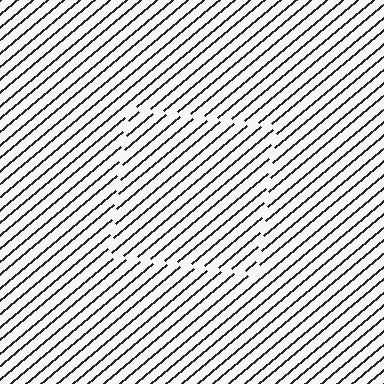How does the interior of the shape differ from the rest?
The interior of the shape contains the same grating, shifted by half a period — the contour is defined by the phase discontinuity where line-ends from the inner and outer gratings abut.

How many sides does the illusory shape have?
4 sides — the line-ends trace a square.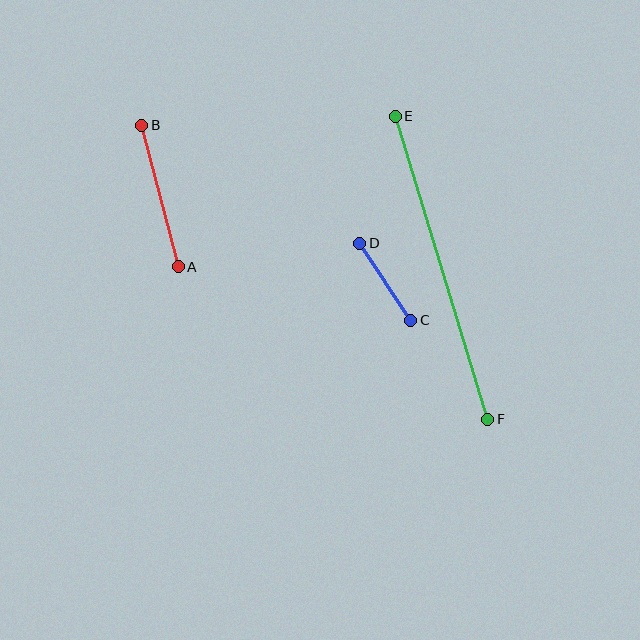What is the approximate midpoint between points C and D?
The midpoint is at approximately (385, 282) pixels.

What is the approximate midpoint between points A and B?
The midpoint is at approximately (160, 196) pixels.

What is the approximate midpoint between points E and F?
The midpoint is at approximately (441, 268) pixels.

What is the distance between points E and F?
The distance is approximately 317 pixels.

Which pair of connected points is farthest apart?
Points E and F are farthest apart.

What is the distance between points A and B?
The distance is approximately 146 pixels.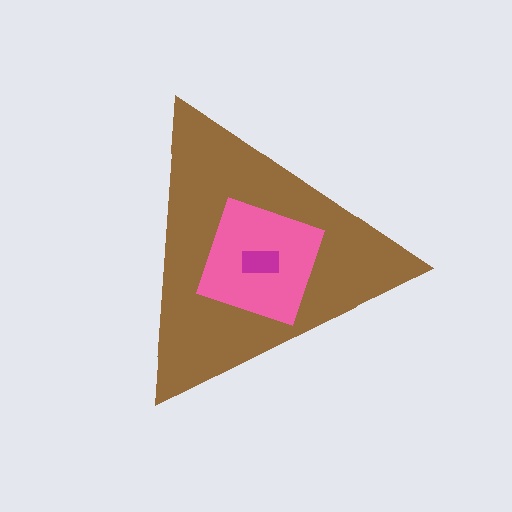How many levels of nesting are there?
3.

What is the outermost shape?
The brown triangle.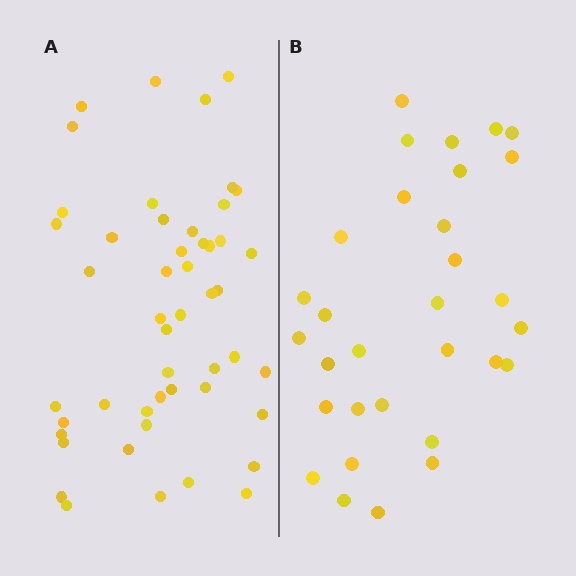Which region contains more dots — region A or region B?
Region A (the left region) has more dots.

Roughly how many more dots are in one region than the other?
Region A has approximately 20 more dots than region B.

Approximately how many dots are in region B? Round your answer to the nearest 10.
About 30 dots. (The exact count is 31, which rounds to 30.)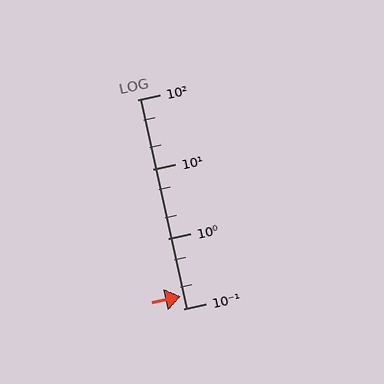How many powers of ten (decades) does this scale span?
The scale spans 3 decades, from 0.1 to 100.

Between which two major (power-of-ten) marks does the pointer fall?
The pointer is between 0.1 and 1.